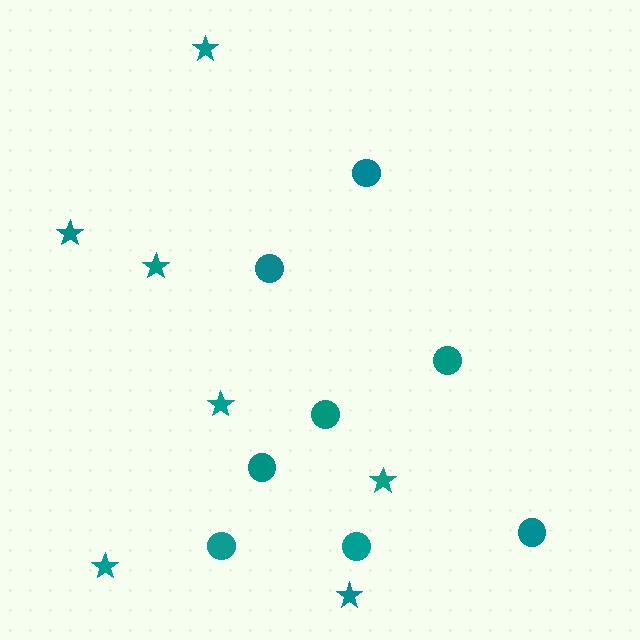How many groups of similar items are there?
There are 2 groups: one group of stars (7) and one group of circles (8).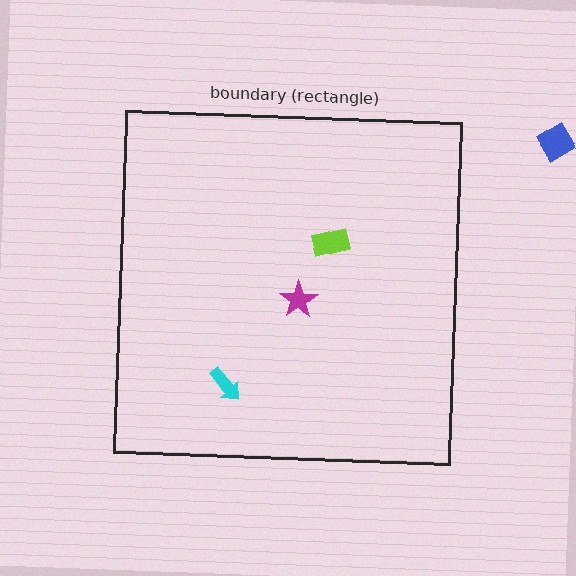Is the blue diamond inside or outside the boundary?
Outside.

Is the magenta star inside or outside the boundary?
Inside.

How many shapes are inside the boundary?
3 inside, 1 outside.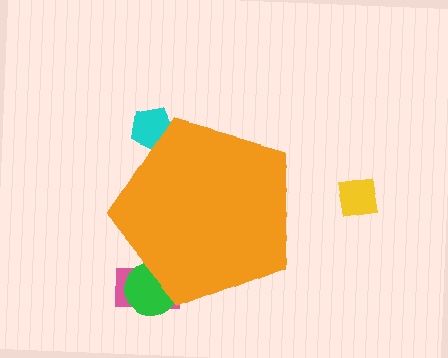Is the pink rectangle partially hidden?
Yes, the pink rectangle is partially hidden behind the orange pentagon.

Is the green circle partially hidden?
Yes, the green circle is partially hidden behind the orange pentagon.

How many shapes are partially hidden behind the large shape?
3 shapes are partially hidden.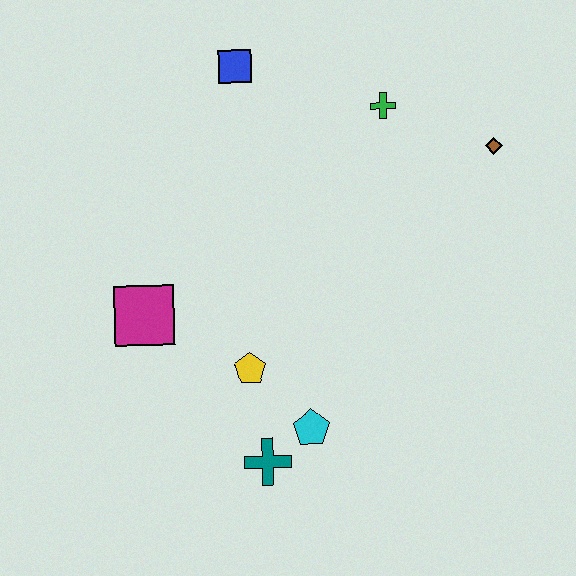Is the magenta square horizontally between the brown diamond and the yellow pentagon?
No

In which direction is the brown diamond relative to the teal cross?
The brown diamond is above the teal cross.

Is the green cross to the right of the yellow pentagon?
Yes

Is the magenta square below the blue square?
Yes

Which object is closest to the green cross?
The brown diamond is closest to the green cross.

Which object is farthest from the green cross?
The teal cross is farthest from the green cross.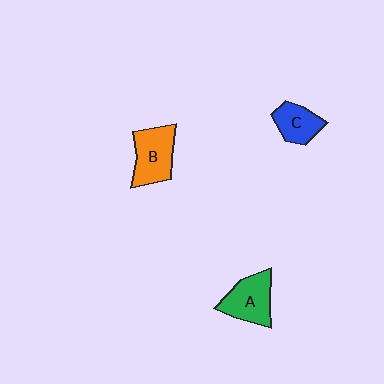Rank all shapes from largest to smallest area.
From largest to smallest: B (orange), A (green), C (blue).